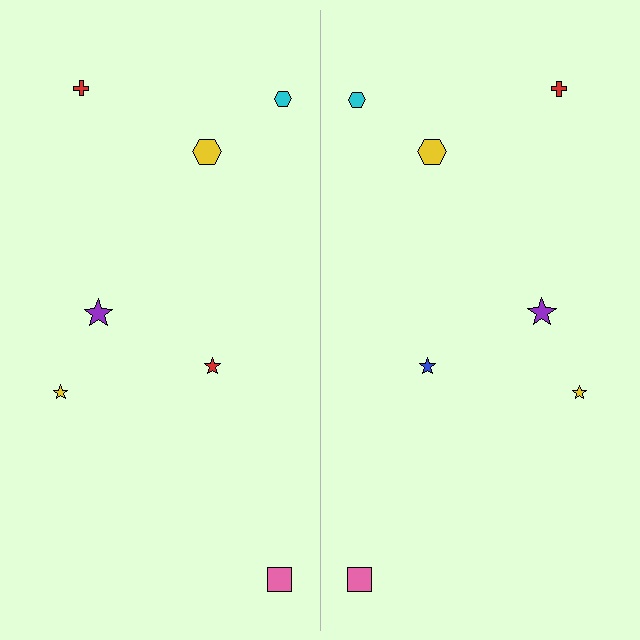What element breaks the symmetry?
The blue star on the right side breaks the symmetry — its mirror counterpart is red.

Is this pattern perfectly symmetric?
No, the pattern is not perfectly symmetric. The blue star on the right side breaks the symmetry — its mirror counterpart is red.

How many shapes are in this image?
There are 14 shapes in this image.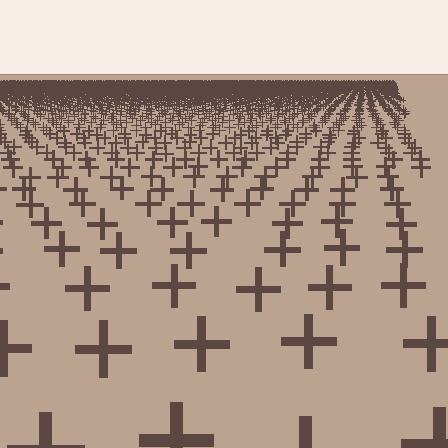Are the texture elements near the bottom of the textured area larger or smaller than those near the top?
Larger. Near the bottom, elements are closer to the viewer and appear at a bigger on-screen size.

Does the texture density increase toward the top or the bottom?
Density increases toward the top.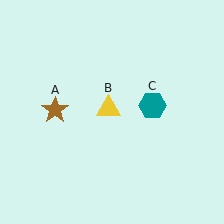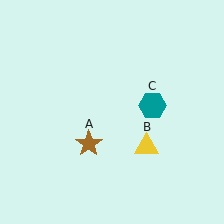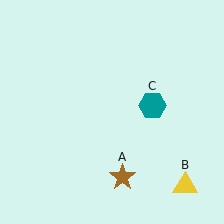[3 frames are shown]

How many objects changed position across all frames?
2 objects changed position: brown star (object A), yellow triangle (object B).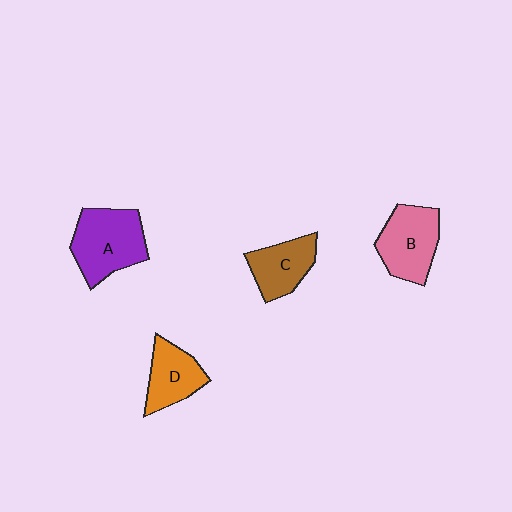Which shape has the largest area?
Shape A (purple).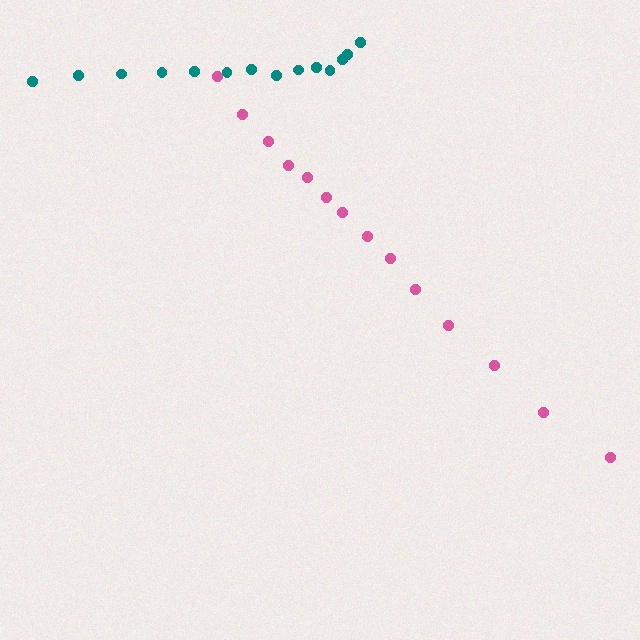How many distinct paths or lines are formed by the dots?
There are 2 distinct paths.